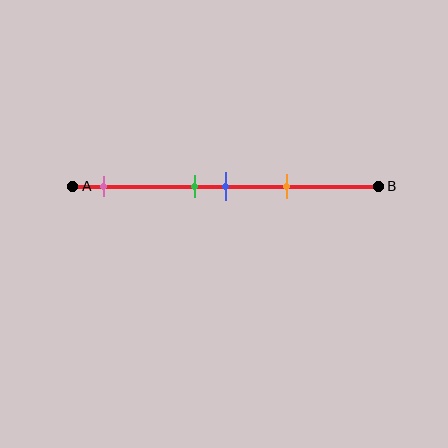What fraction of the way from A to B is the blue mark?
The blue mark is approximately 50% (0.5) of the way from A to B.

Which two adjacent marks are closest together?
The green and blue marks are the closest adjacent pair.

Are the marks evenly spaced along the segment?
No, the marks are not evenly spaced.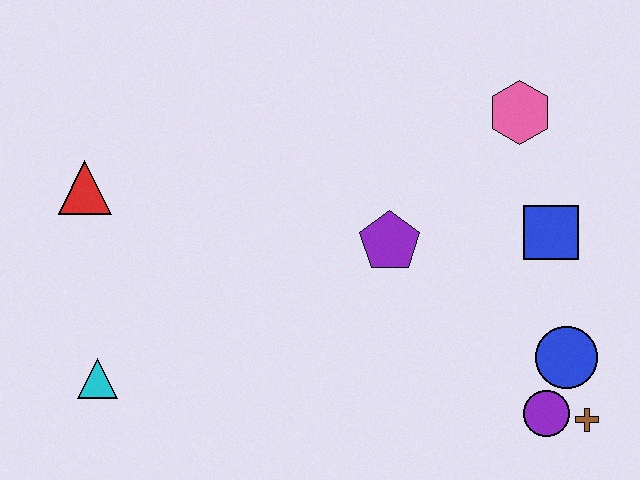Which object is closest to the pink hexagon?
The blue square is closest to the pink hexagon.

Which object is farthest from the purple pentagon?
The cyan triangle is farthest from the purple pentagon.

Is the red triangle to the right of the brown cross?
No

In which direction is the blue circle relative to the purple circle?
The blue circle is above the purple circle.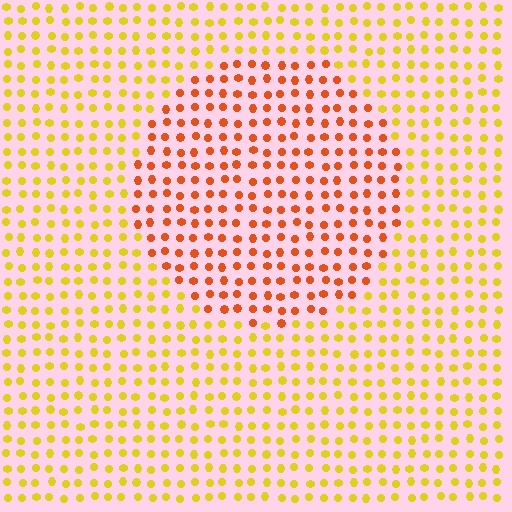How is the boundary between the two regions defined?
The boundary is defined purely by a slight shift in hue (about 39 degrees). Spacing, size, and orientation are identical on both sides.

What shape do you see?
I see a circle.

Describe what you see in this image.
The image is filled with small yellow elements in a uniform arrangement. A circle-shaped region is visible where the elements are tinted to a slightly different hue, forming a subtle color boundary.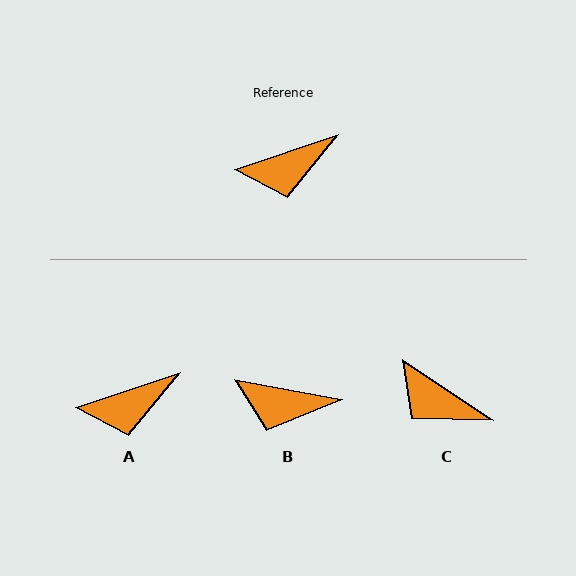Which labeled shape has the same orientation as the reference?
A.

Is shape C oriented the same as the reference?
No, it is off by about 52 degrees.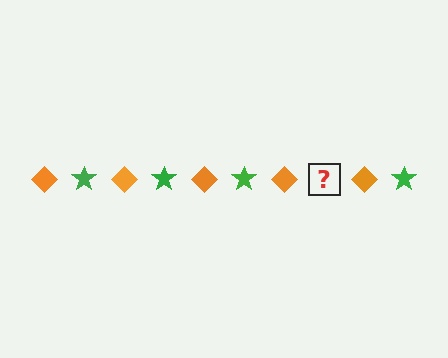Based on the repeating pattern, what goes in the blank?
The blank should be a green star.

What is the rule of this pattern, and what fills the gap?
The rule is that the pattern alternates between orange diamond and green star. The gap should be filled with a green star.